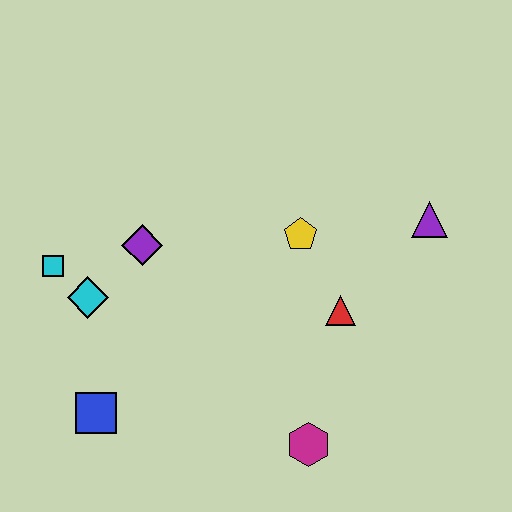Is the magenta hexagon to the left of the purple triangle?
Yes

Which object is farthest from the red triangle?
The cyan square is farthest from the red triangle.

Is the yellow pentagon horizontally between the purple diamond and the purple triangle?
Yes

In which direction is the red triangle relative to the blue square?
The red triangle is to the right of the blue square.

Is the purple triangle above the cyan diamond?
Yes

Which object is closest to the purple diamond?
The cyan diamond is closest to the purple diamond.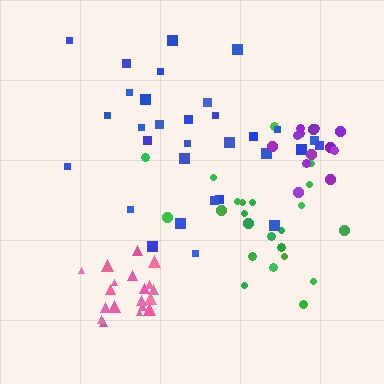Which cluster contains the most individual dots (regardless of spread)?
Blue (31).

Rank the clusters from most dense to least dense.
pink, purple, green, blue.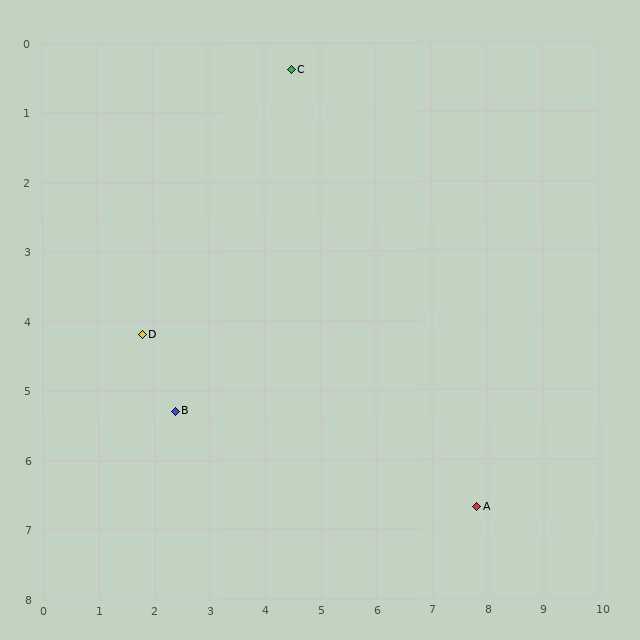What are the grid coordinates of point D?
Point D is at approximately (1.8, 4.2).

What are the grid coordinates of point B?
Point B is at approximately (2.4, 5.3).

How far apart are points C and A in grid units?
Points C and A are about 7.1 grid units apart.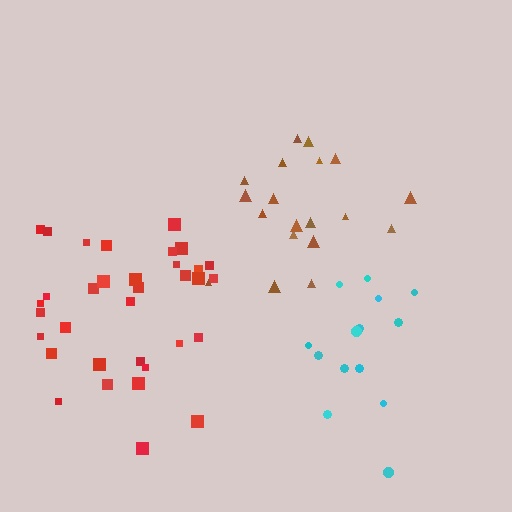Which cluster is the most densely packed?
Red.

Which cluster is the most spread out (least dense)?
Cyan.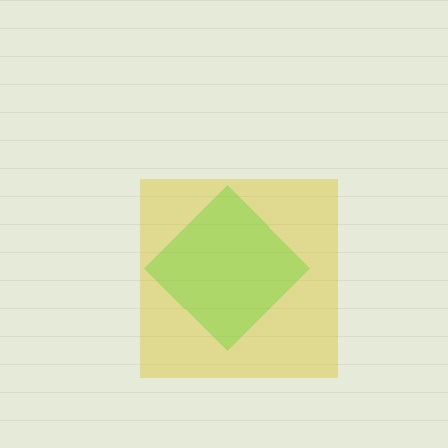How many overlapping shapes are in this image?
There are 2 overlapping shapes in the image.